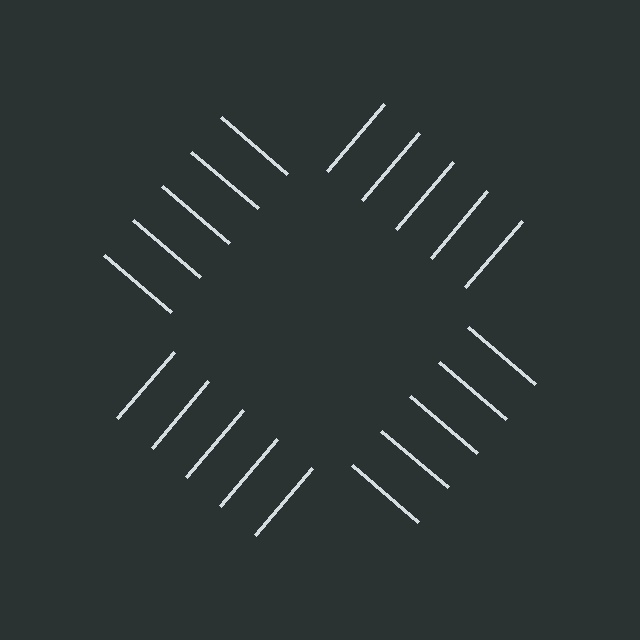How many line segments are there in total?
20 — 5 along each of the 4 edges.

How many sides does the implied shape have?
4 sides — the line-ends trace a square.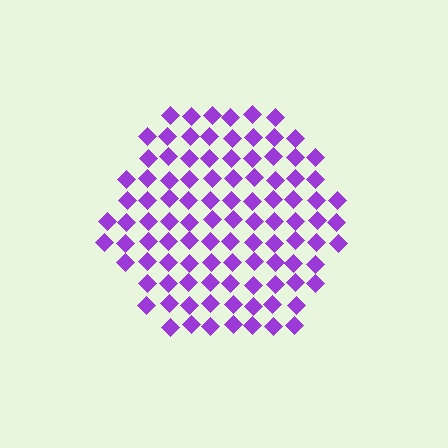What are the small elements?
The small elements are diamonds.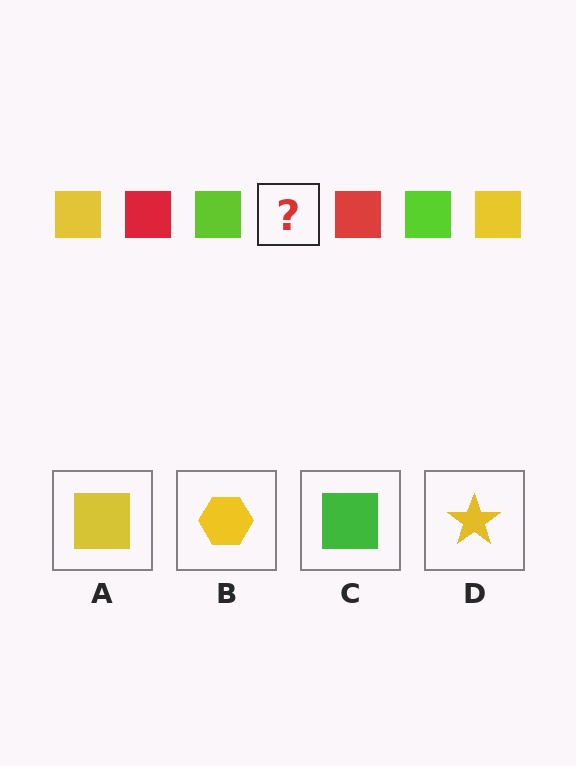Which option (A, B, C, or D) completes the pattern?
A.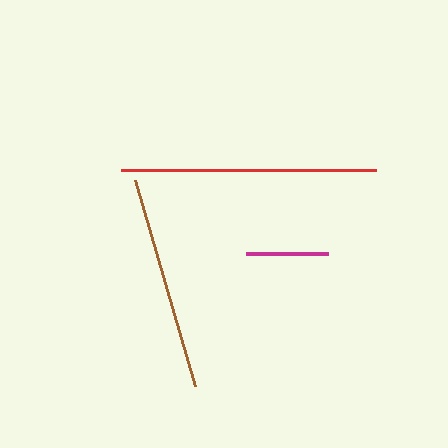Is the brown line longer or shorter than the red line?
The red line is longer than the brown line.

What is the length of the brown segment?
The brown segment is approximately 214 pixels long.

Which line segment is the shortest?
The magenta line is the shortest at approximately 82 pixels.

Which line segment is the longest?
The red line is the longest at approximately 255 pixels.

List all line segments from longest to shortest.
From longest to shortest: red, brown, magenta.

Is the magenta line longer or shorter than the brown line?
The brown line is longer than the magenta line.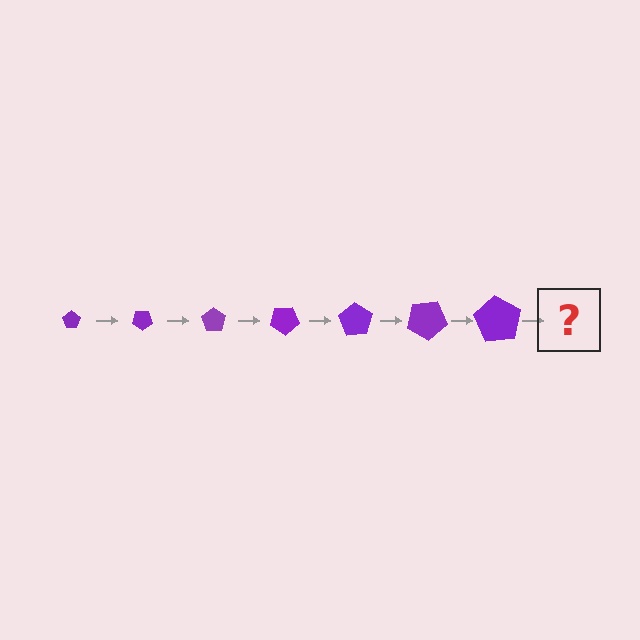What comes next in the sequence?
The next element should be a pentagon, larger than the previous one and rotated 245 degrees from the start.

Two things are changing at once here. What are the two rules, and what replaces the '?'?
The two rules are that the pentagon grows larger each step and it rotates 35 degrees each step. The '?' should be a pentagon, larger than the previous one and rotated 245 degrees from the start.